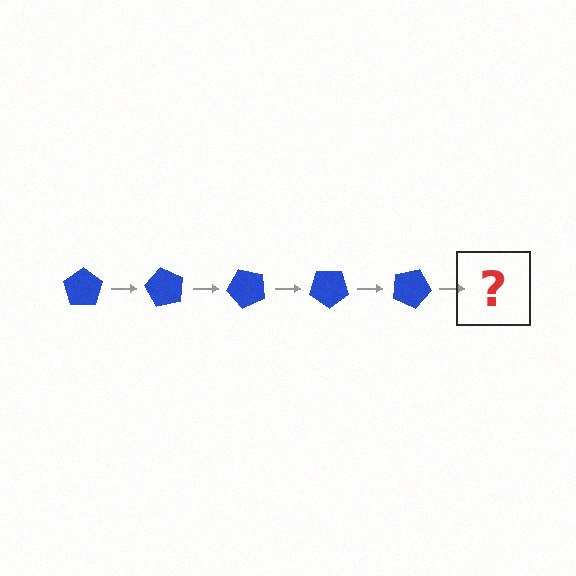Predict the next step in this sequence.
The next step is a blue pentagon rotated 300 degrees.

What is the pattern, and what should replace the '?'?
The pattern is that the pentagon rotates 60 degrees each step. The '?' should be a blue pentagon rotated 300 degrees.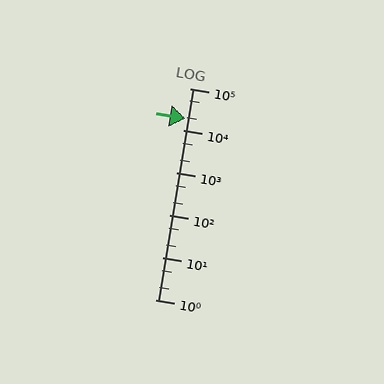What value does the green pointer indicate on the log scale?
The pointer indicates approximately 19000.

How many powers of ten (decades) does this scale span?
The scale spans 5 decades, from 1 to 100000.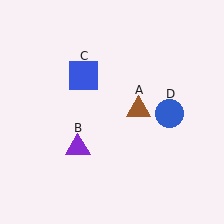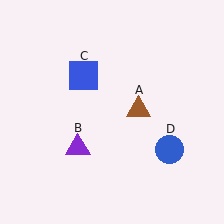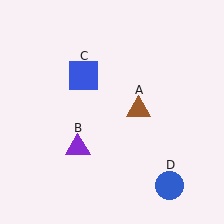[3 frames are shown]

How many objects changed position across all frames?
1 object changed position: blue circle (object D).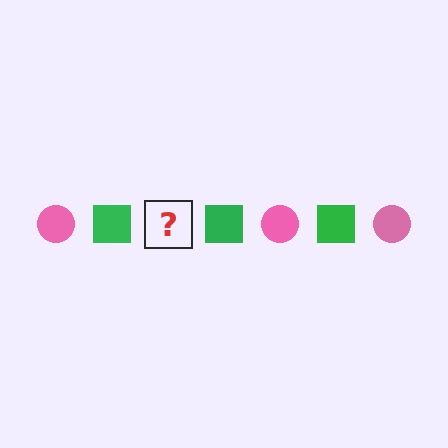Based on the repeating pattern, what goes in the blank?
The blank should be a pink circle.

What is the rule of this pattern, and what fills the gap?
The rule is that the pattern alternates between pink circle and green square. The gap should be filled with a pink circle.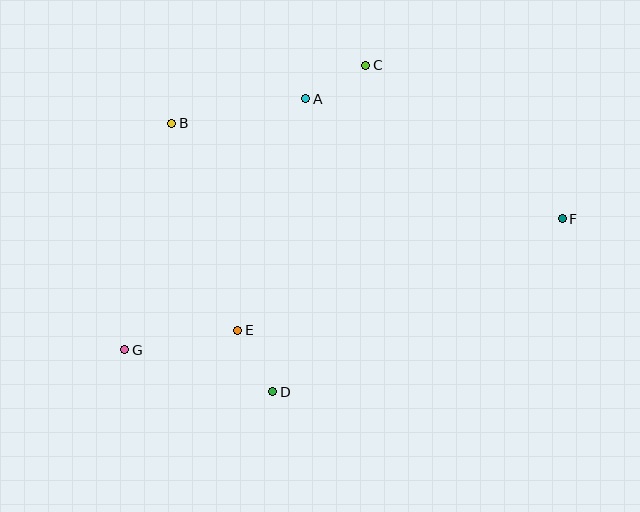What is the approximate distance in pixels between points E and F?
The distance between E and F is approximately 343 pixels.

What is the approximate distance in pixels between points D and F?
The distance between D and F is approximately 337 pixels.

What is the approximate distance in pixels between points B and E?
The distance between B and E is approximately 217 pixels.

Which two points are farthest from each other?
Points F and G are farthest from each other.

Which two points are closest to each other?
Points A and C are closest to each other.